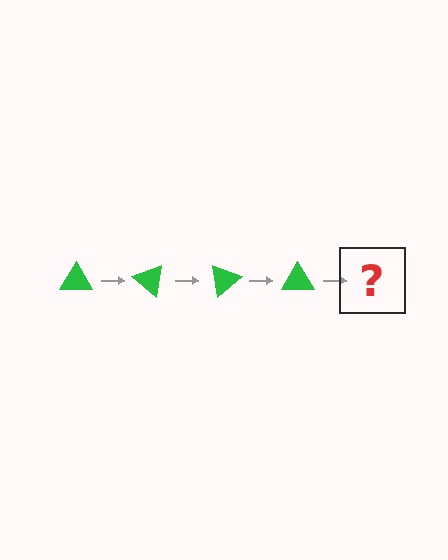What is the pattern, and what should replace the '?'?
The pattern is that the triangle rotates 40 degrees each step. The '?' should be a green triangle rotated 160 degrees.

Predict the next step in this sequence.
The next step is a green triangle rotated 160 degrees.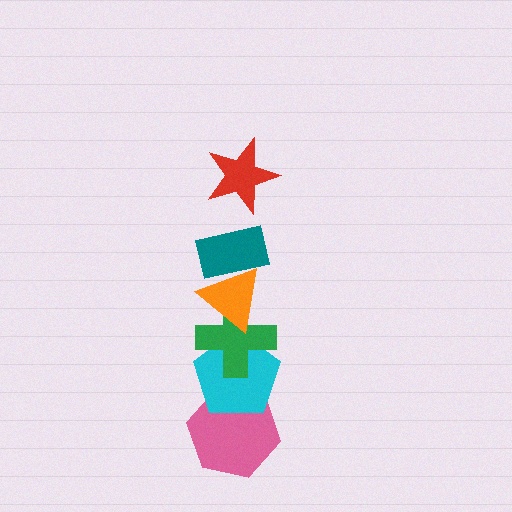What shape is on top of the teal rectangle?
The red star is on top of the teal rectangle.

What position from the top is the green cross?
The green cross is 4th from the top.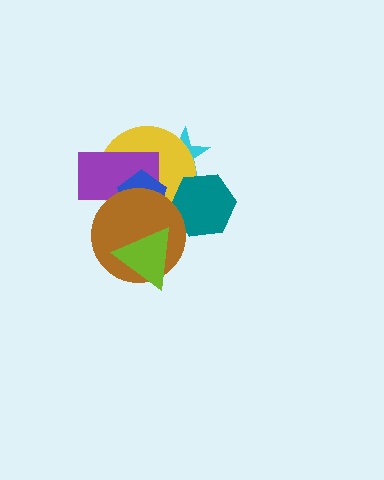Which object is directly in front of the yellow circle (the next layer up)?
The purple rectangle is directly in front of the yellow circle.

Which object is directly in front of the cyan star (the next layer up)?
The yellow circle is directly in front of the cyan star.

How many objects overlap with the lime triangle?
1 object overlaps with the lime triangle.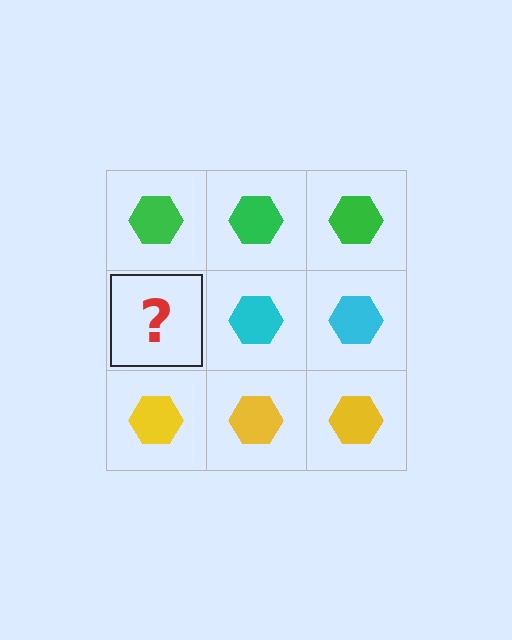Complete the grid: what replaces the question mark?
The question mark should be replaced with a cyan hexagon.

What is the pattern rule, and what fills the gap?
The rule is that each row has a consistent color. The gap should be filled with a cyan hexagon.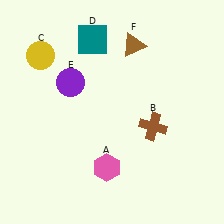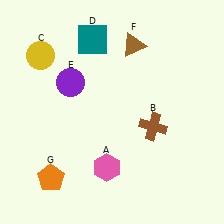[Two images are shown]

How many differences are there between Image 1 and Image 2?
There is 1 difference between the two images.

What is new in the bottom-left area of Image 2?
An orange pentagon (G) was added in the bottom-left area of Image 2.